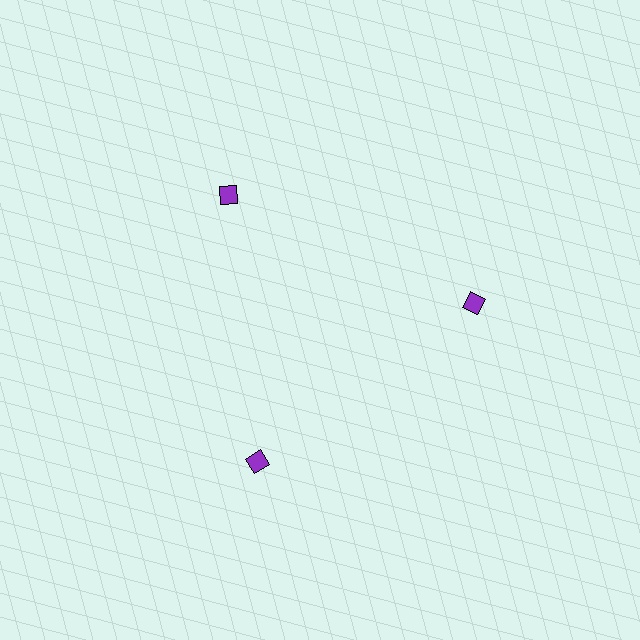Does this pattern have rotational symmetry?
Yes, this pattern has 3-fold rotational symmetry. It looks the same after rotating 120 degrees around the center.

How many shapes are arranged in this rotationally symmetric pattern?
There are 3 shapes, arranged in 3 groups of 1.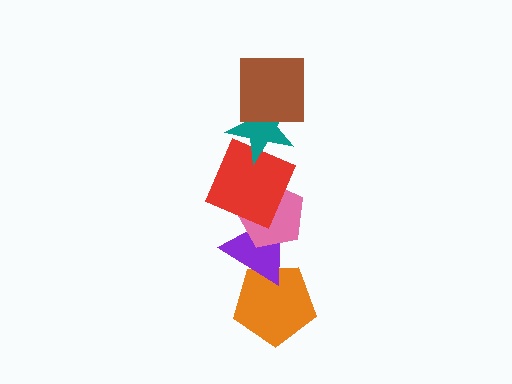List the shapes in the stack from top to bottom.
From top to bottom: the brown square, the teal star, the red square, the pink pentagon, the purple triangle, the orange pentagon.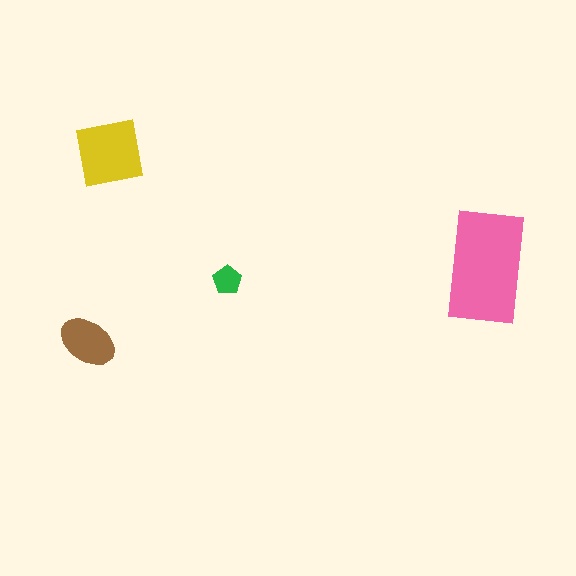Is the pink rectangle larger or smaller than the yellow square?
Larger.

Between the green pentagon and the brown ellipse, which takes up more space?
The brown ellipse.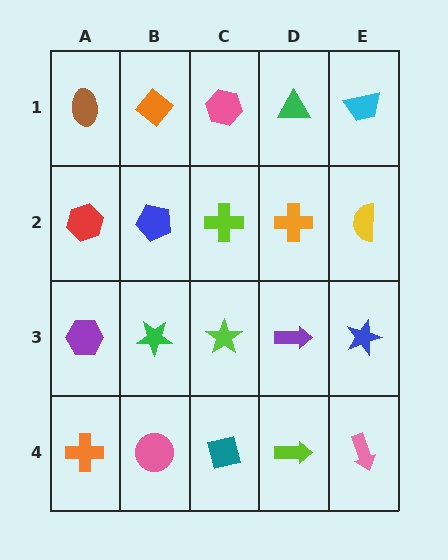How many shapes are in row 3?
5 shapes.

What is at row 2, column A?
A red hexagon.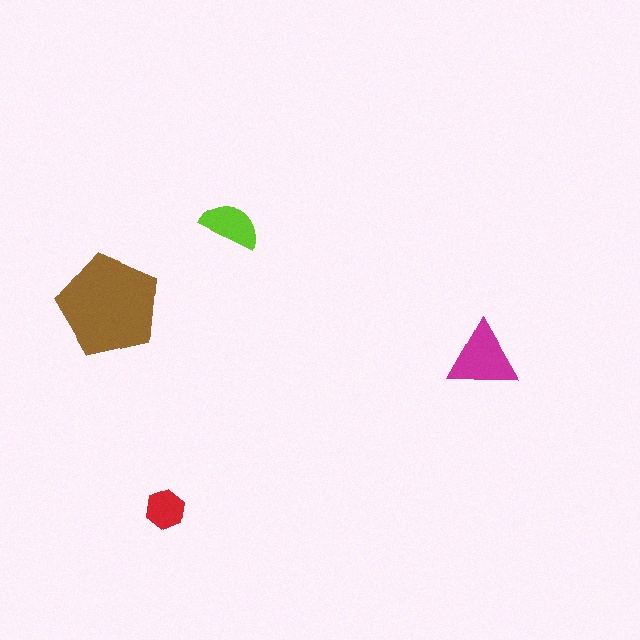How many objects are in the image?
There are 4 objects in the image.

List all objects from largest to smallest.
The brown pentagon, the magenta triangle, the lime semicircle, the red hexagon.